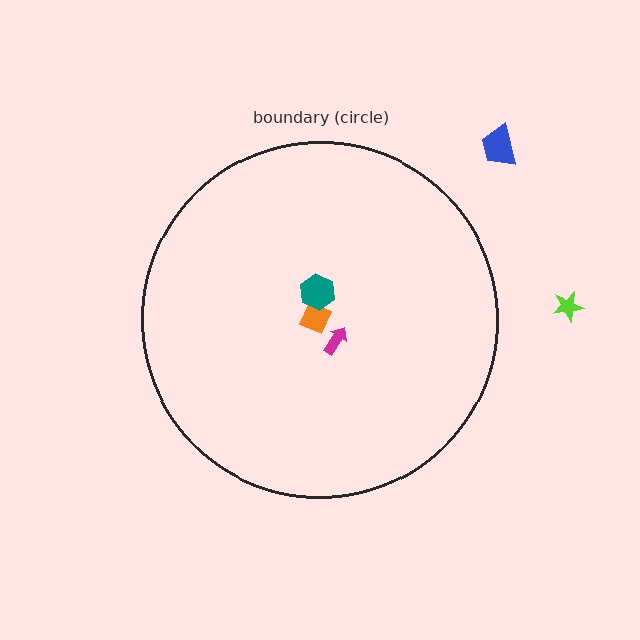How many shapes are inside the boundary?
3 inside, 2 outside.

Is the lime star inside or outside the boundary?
Outside.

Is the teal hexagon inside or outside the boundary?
Inside.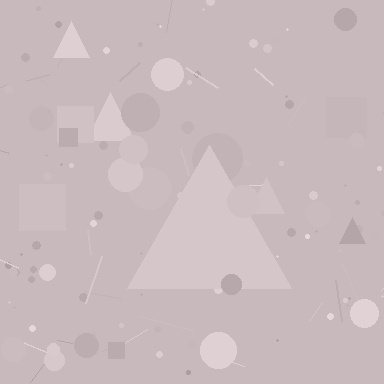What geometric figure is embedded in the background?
A triangle is embedded in the background.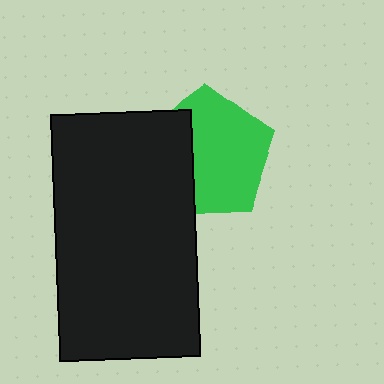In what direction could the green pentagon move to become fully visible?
The green pentagon could move right. That would shift it out from behind the black rectangle entirely.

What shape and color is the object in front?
The object in front is a black rectangle.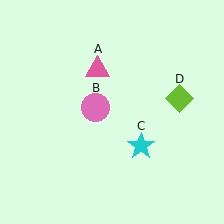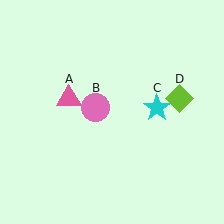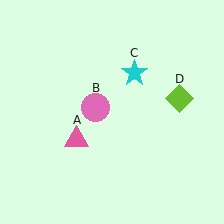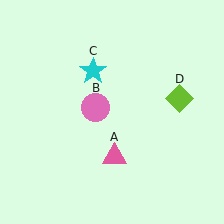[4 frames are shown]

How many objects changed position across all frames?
2 objects changed position: pink triangle (object A), cyan star (object C).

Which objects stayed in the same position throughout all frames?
Pink circle (object B) and lime diamond (object D) remained stationary.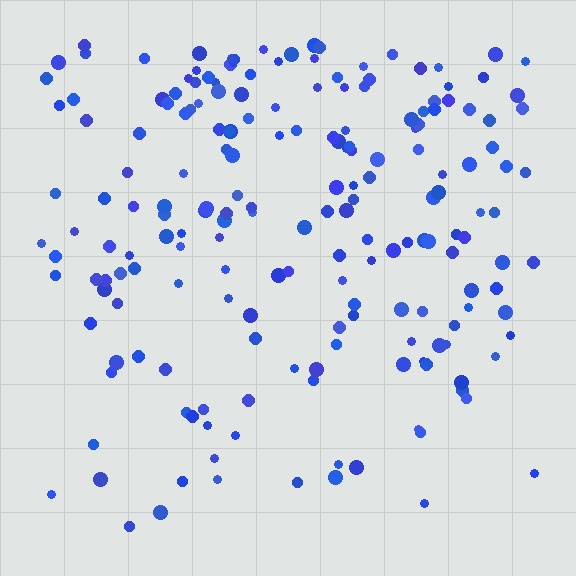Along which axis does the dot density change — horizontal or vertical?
Vertical.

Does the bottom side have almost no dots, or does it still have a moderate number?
Still a moderate number, just noticeably fewer than the top.